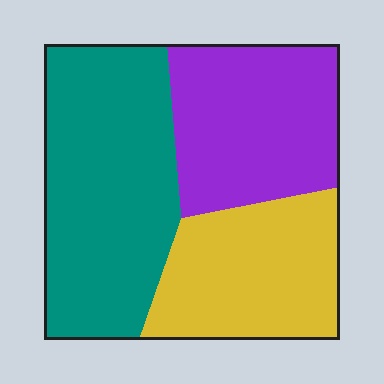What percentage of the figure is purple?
Purple takes up about one third (1/3) of the figure.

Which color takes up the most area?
Teal, at roughly 40%.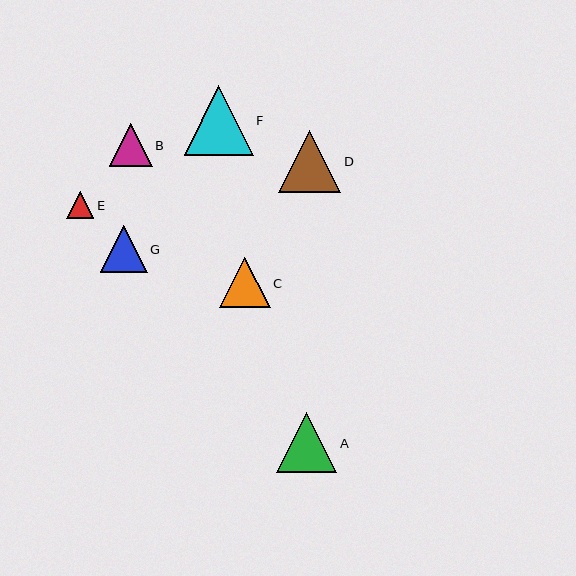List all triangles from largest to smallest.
From largest to smallest: F, D, A, C, G, B, E.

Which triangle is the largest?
Triangle F is the largest with a size of approximately 69 pixels.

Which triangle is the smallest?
Triangle E is the smallest with a size of approximately 27 pixels.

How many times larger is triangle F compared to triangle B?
Triangle F is approximately 1.6 times the size of triangle B.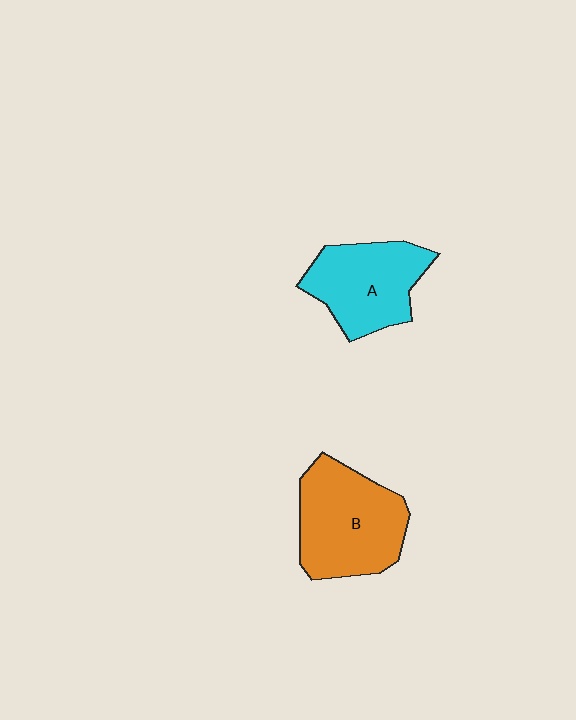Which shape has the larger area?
Shape B (orange).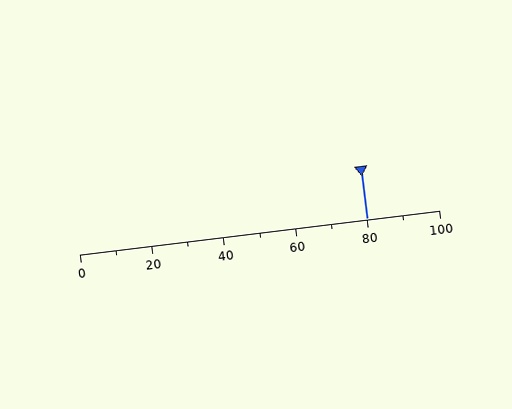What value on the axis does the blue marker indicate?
The marker indicates approximately 80.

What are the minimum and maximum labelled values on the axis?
The axis runs from 0 to 100.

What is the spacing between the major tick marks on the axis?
The major ticks are spaced 20 apart.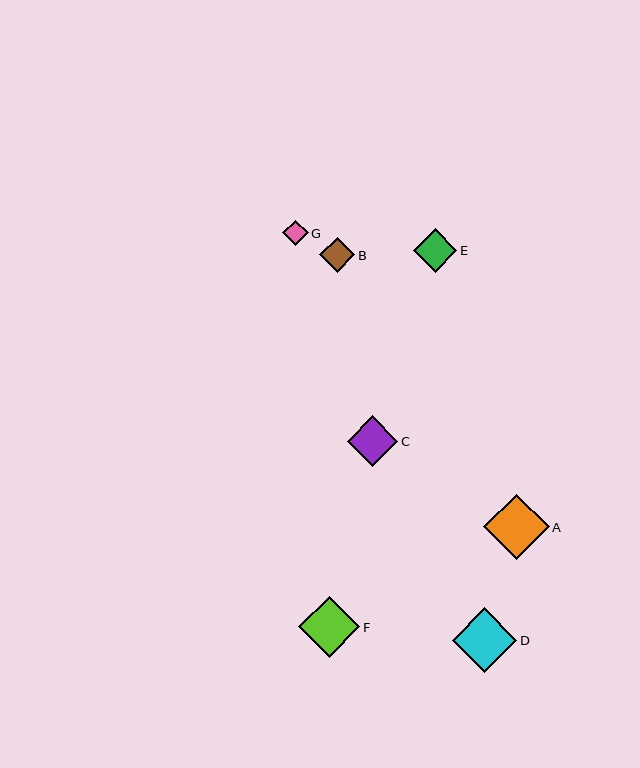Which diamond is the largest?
Diamond A is the largest with a size of approximately 66 pixels.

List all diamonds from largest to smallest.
From largest to smallest: A, D, F, C, E, B, G.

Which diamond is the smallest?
Diamond G is the smallest with a size of approximately 25 pixels.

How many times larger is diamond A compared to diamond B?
Diamond A is approximately 1.8 times the size of diamond B.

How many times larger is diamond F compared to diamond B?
Diamond F is approximately 1.7 times the size of diamond B.